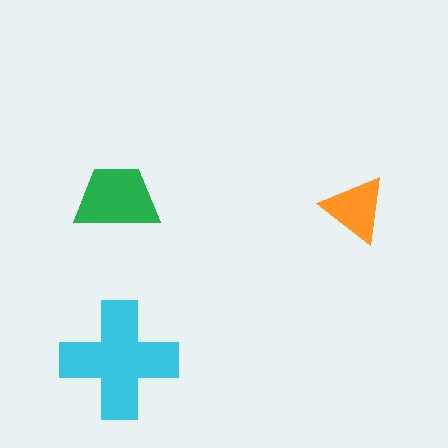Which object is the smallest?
The orange triangle.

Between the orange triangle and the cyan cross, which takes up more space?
The cyan cross.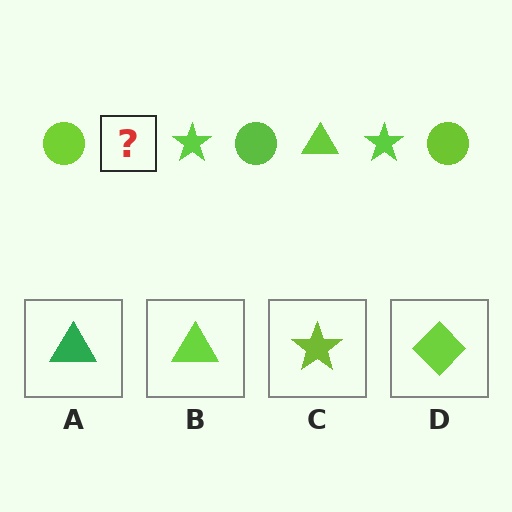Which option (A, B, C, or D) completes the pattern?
B.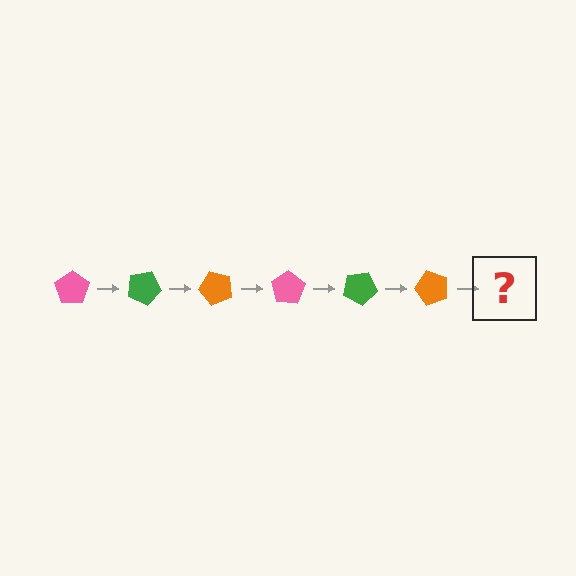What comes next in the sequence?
The next element should be a pink pentagon, rotated 150 degrees from the start.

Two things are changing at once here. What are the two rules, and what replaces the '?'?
The two rules are that it rotates 25 degrees each step and the color cycles through pink, green, and orange. The '?' should be a pink pentagon, rotated 150 degrees from the start.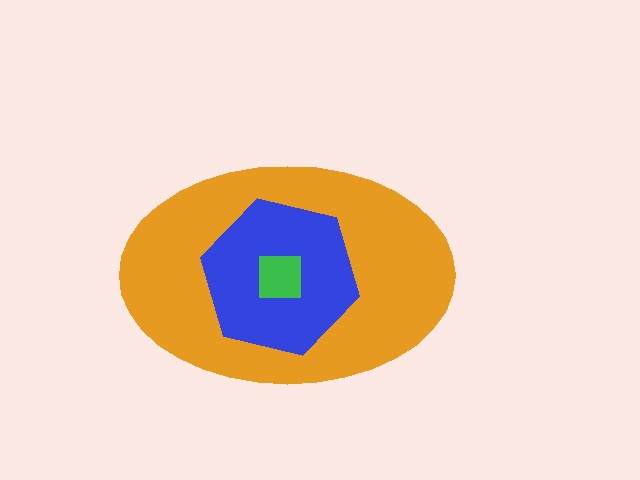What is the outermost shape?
The orange ellipse.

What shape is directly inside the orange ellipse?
The blue hexagon.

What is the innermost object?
The green square.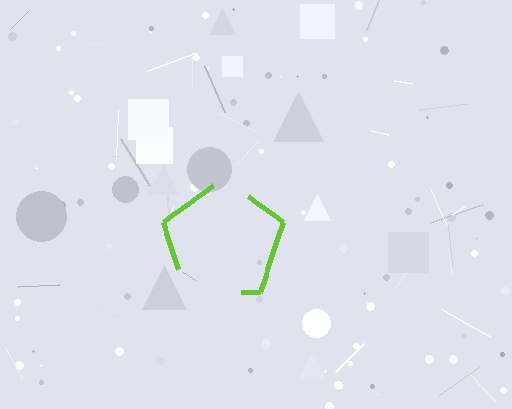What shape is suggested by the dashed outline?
The dashed outline suggests a pentagon.